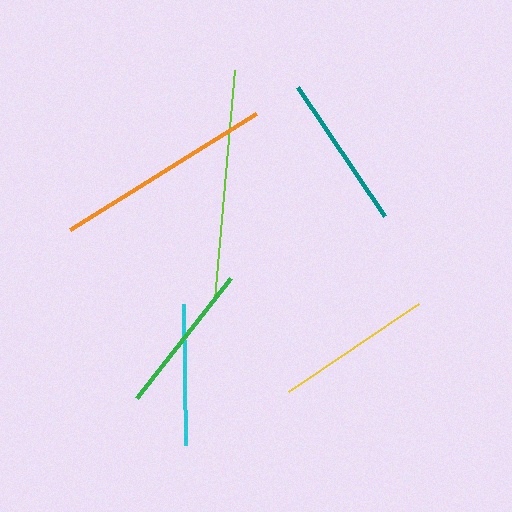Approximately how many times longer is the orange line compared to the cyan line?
The orange line is approximately 1.5 times the length of the cyan line.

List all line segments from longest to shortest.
From longest to shortest: lime, orange, yellow, teal, green, cyan.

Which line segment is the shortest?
The cyan line is the shortest at approximately 142 pixels.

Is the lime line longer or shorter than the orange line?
The lime line is longer than the orange line.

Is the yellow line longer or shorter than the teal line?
The yellow line is longer than the teal line.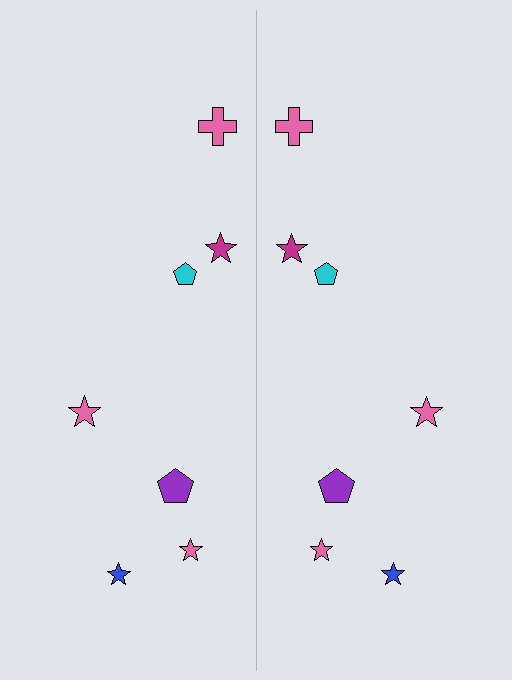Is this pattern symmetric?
Yes, this pattern has bilateral (reflection) symmetry.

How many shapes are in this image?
There are 14 shapes in this image.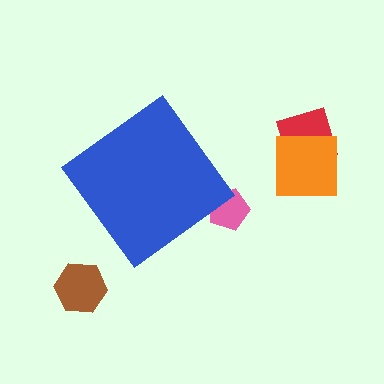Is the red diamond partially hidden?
No, the red diamond is fully visible.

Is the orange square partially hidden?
No, the orange square is fully visible.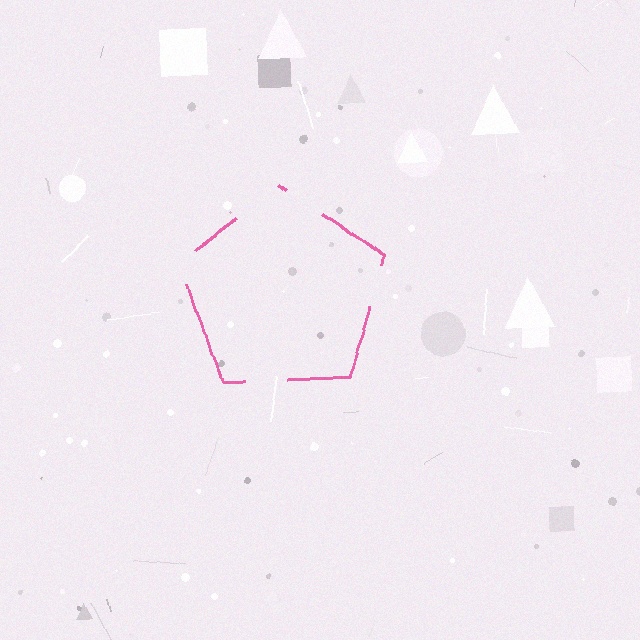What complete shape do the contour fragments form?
The contour fragments form a pentagon.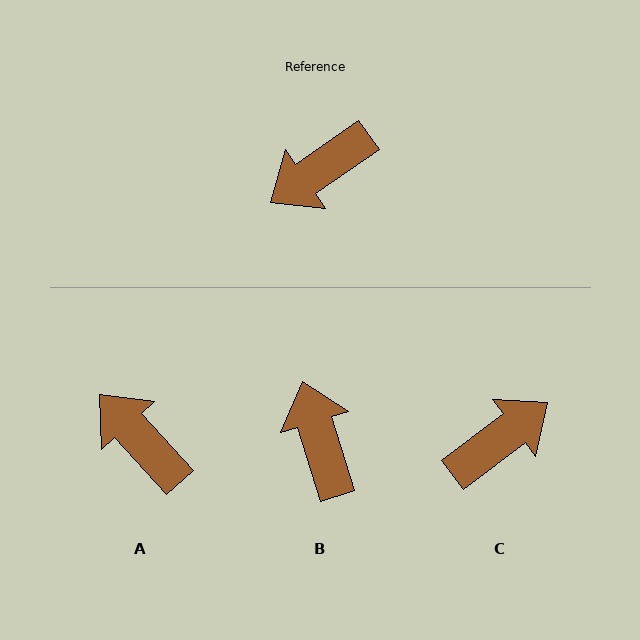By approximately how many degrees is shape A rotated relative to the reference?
Approximately 82 degrees clockwise.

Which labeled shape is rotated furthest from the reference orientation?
C, about 177 degrees away.